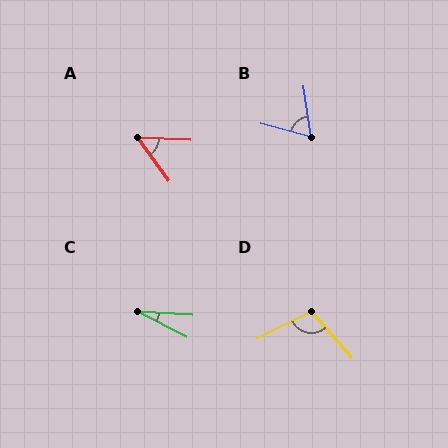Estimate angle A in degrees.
Approximately 51 degrees.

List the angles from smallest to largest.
C (23°), A (51°), B (66°), D (104°).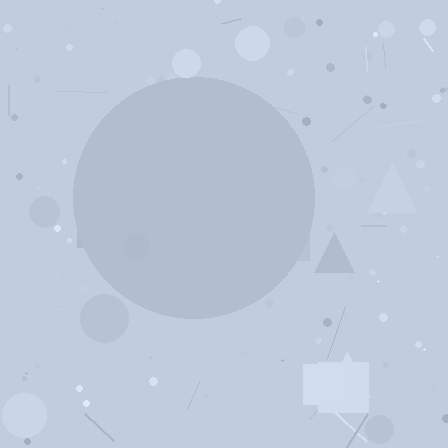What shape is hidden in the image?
A circle is hidden in the image.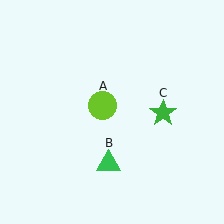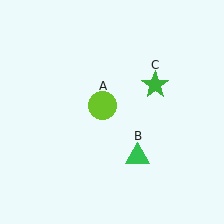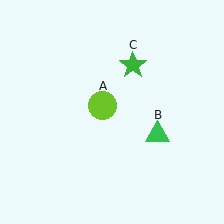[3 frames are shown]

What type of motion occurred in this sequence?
The green triangle (object B), green star (object C) rotated counterclockwise around the center of the scene.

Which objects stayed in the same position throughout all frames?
Lime circle (object A) remained stationary.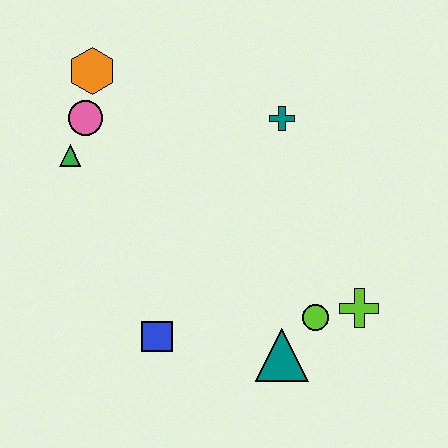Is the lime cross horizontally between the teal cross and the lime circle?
No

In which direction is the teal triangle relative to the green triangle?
The teal triangle is to the right of the green triangle.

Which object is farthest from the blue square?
The orange hexagon is farthest from the blue square.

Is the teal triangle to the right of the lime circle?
No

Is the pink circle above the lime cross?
Yes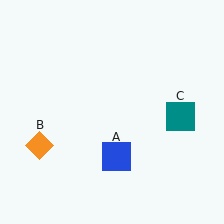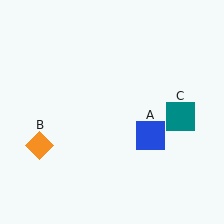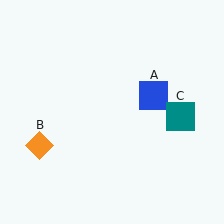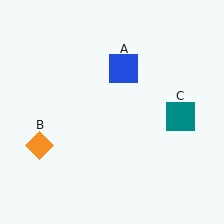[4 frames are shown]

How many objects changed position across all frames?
1 object changed position: blue square (object A).